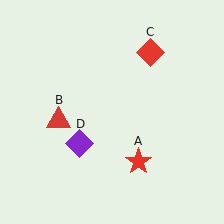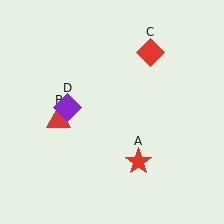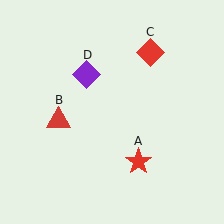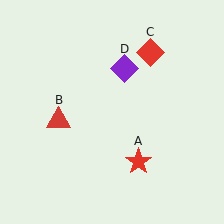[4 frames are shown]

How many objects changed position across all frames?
1 object changed position: purple diamond (object D).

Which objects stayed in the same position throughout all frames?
Red star (object A) and red triangle (object B) and red diamond (object C) remained stationary.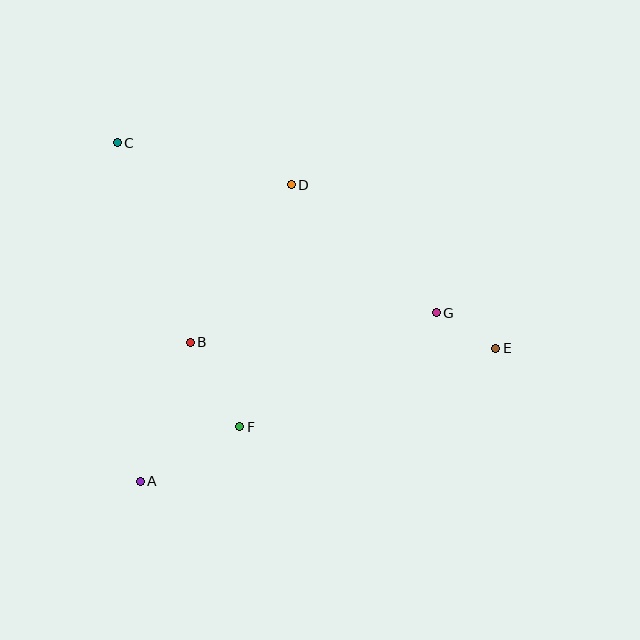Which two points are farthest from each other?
Points C and E are farthest from each other.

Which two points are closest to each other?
Points E and G are closest to each other.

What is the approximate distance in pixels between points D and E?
The distance between D and E is approximately 262 pixels.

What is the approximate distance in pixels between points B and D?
The distance between B and D is approximately 187 pixels.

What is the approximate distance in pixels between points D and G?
The distance between D and G is approximately 194 pixels.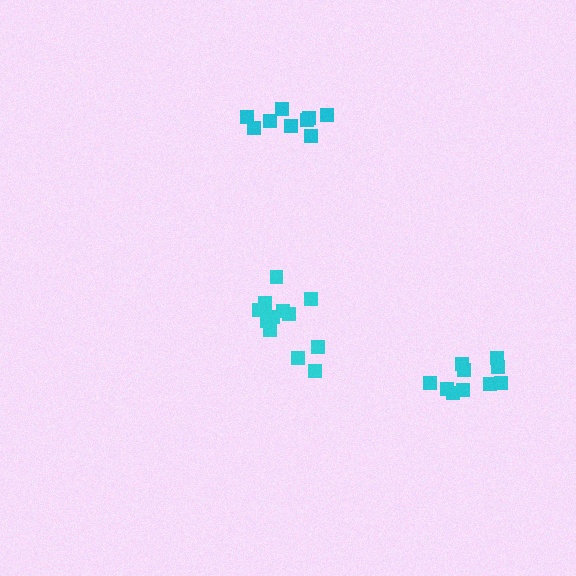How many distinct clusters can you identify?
There are 3 distinct clusters.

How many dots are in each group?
Group 1: 12 dots, Group 2: 9 dots, Group 3: 10 dots (31 total).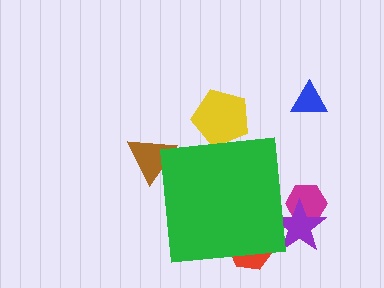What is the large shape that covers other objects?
A green square.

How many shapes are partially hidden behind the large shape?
5 shapes are partially hidden.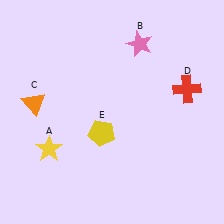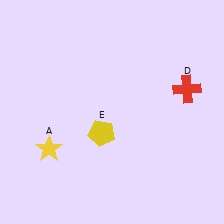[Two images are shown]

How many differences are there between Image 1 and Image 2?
There are 2 differences between the two images.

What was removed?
The orange triangle (C), the pink star (B) were removed in Image 2.